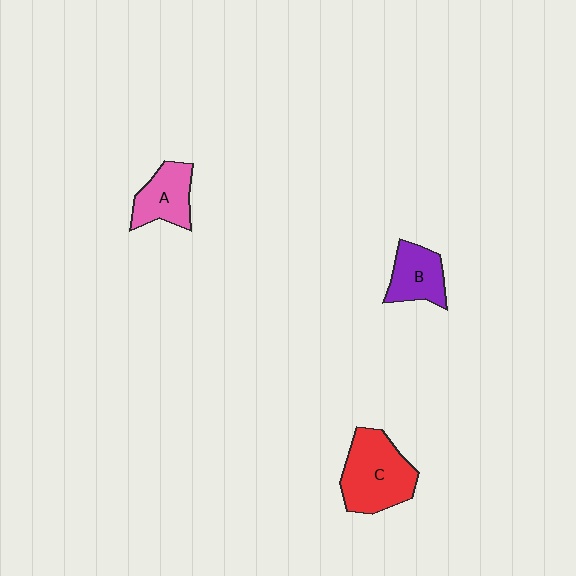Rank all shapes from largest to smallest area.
From largest to smallest: C (red), A (pink), B (purple).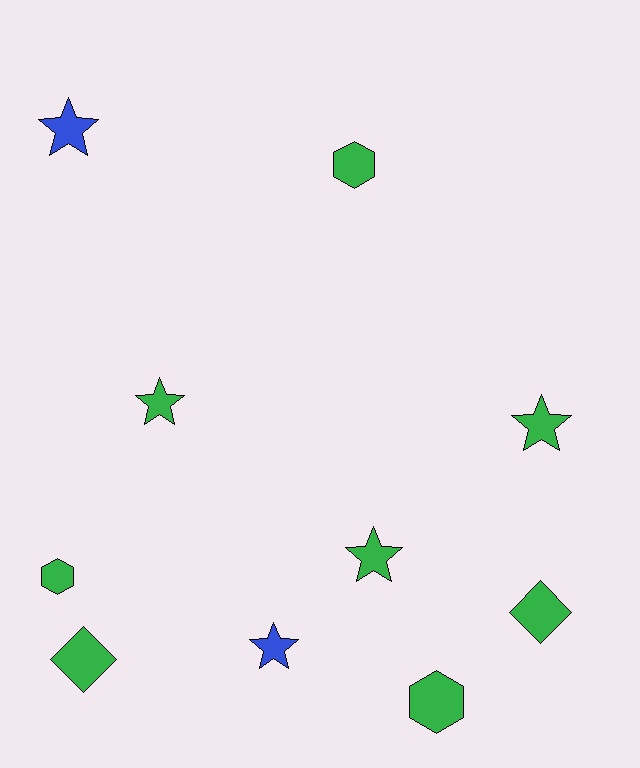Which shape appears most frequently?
Star, with 5 objects.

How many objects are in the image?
There are 10 objects.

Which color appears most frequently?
Green, with 8 objects.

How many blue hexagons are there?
There are no blue hexagons.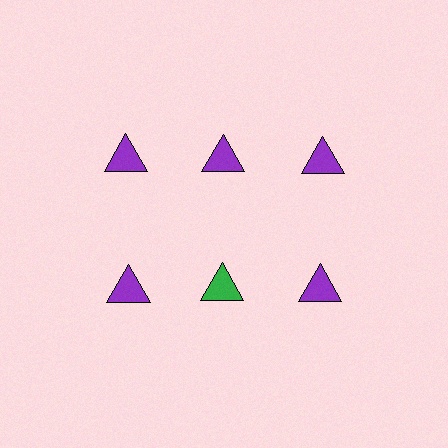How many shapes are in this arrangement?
There are 6 shapes arranged in a grid pattern.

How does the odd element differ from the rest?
It has a different color: green instead of purple.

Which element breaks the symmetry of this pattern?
The green triangle in the second row, second from left column breaks the symmetry. All other shapes are purple triangles.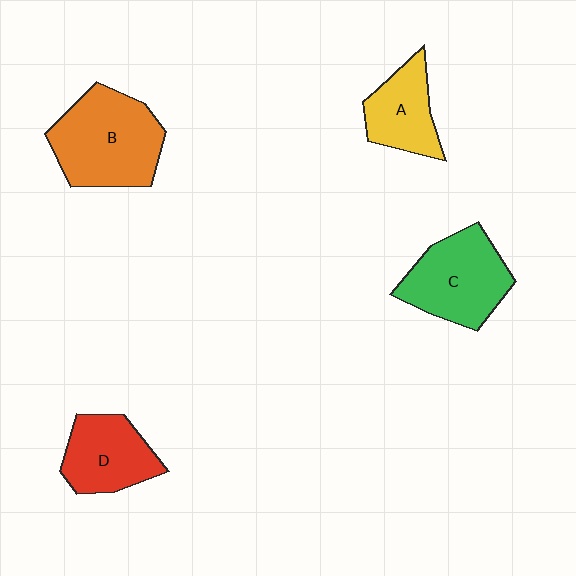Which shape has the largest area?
Shape B (orange).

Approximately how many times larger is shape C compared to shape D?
Approximately 1.3 times.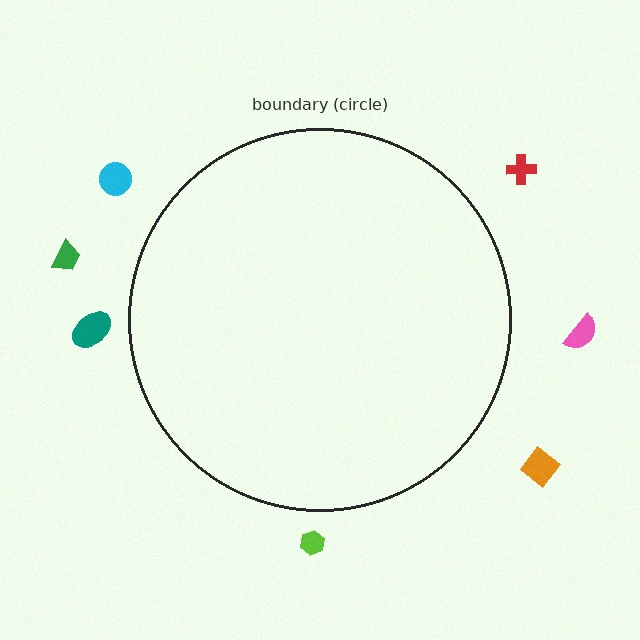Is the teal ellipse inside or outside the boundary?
Outside.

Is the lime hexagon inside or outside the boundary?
Outside.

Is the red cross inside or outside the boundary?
Outside.